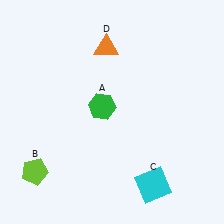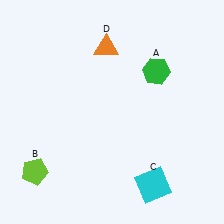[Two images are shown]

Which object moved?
The green hexagon (A) moved right.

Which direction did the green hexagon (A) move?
The green hexagon (A) moved right.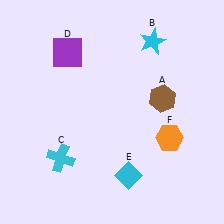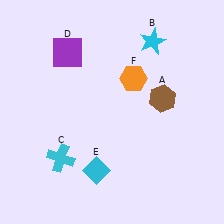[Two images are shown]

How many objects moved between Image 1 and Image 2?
2 objects moved between the two images.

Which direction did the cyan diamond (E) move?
The cyan diamond (E) moved left.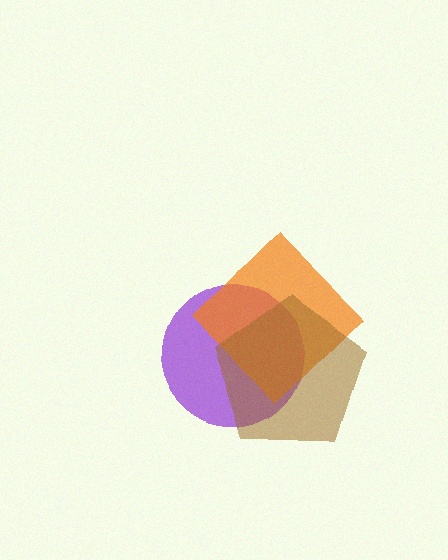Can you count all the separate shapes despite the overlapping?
Yes, there are 3 separate shapes.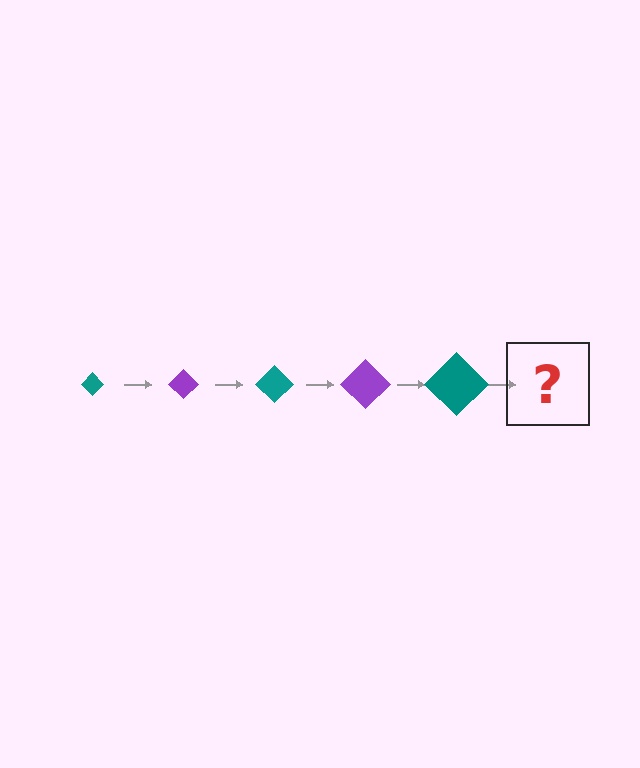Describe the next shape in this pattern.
It should be a purple diamond, larger than the previous one.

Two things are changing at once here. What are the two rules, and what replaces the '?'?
The two rules are that the diamond grows larger each step and the color cycles through teal and purple. The '?' should be a purple diamond, larger than the previous one.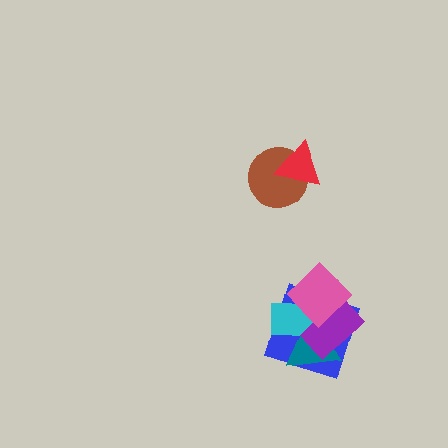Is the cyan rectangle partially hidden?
Yes, it is partially covered by another shape.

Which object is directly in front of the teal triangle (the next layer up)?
The cyan rectangle is directly in front of the teal triangle.